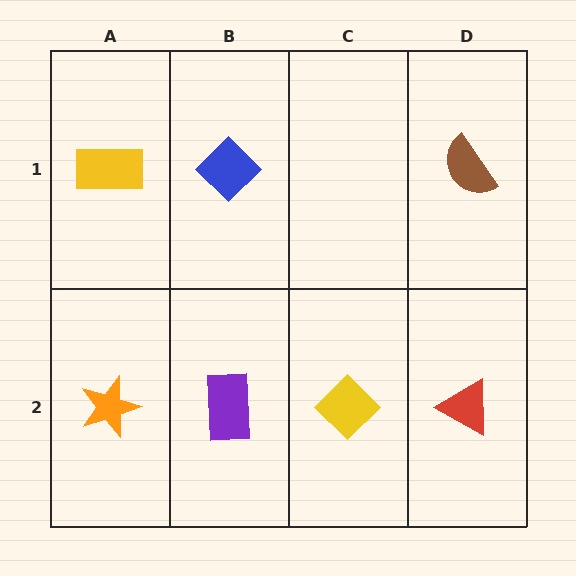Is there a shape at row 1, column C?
No, that cell is empty.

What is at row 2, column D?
A red triangle.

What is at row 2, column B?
A purple rectangle.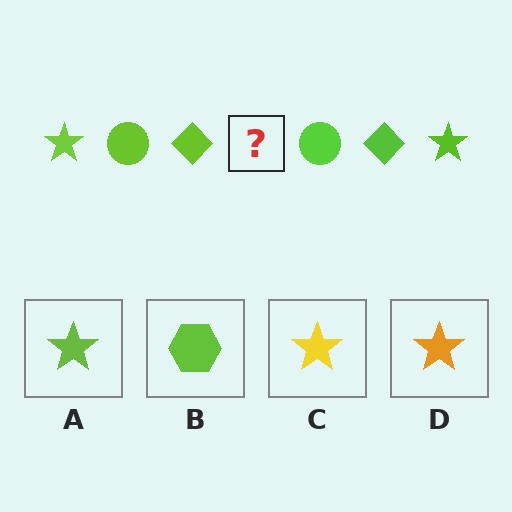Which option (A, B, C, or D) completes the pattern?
A.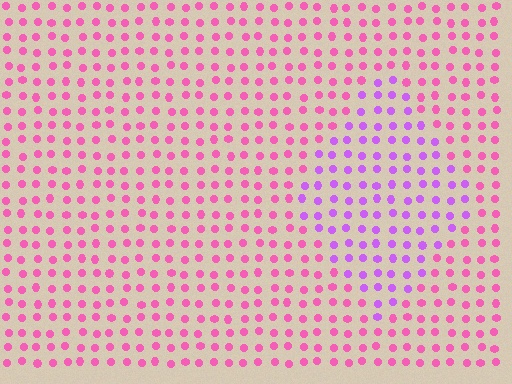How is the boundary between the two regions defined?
The boundary is defined purely by a slight shift in hue (about 42 degrees). Spacing, size, and orientation are identical on both sides.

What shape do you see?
I see a diamond.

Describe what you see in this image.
The image is filled with small pink elements in a uniform arrangement. A diamond-shaped region is visible where the elements are tinted to a slightly different hue, forming a subtle color boundary.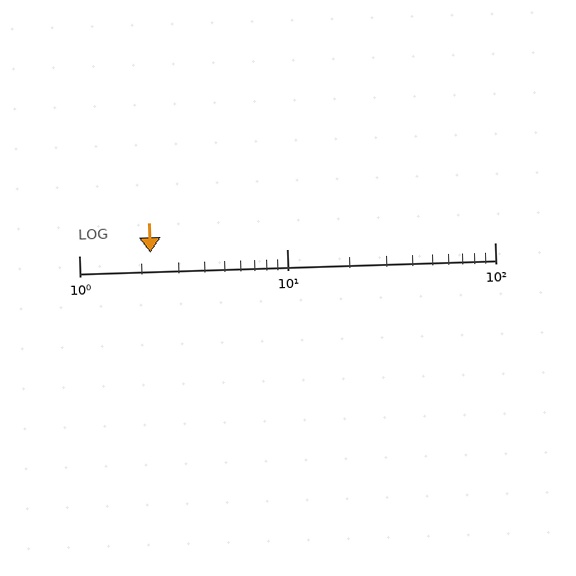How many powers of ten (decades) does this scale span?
The scale spans 2 decades, from 1 to 100.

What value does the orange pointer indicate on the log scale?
The pointer indicates approximately 2.2.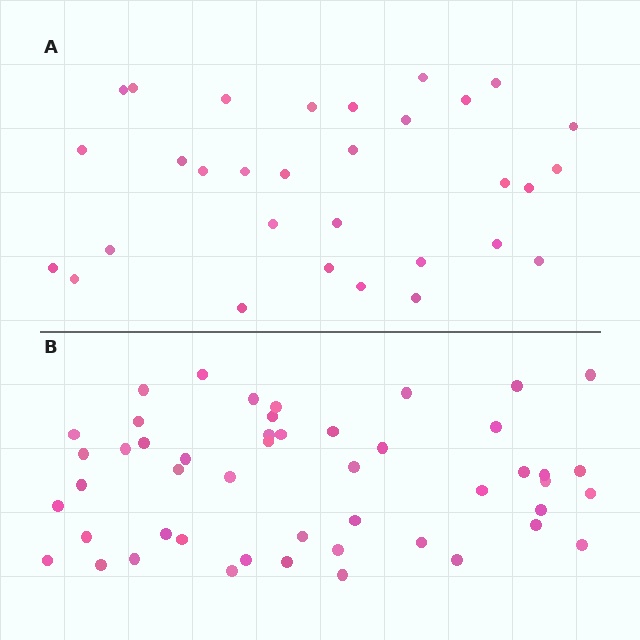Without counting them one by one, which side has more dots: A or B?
Region B (the bottom region) has more dots.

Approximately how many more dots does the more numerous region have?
Region B has approximately 20 more dots than region A.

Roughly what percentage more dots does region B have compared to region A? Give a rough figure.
About 60% more.